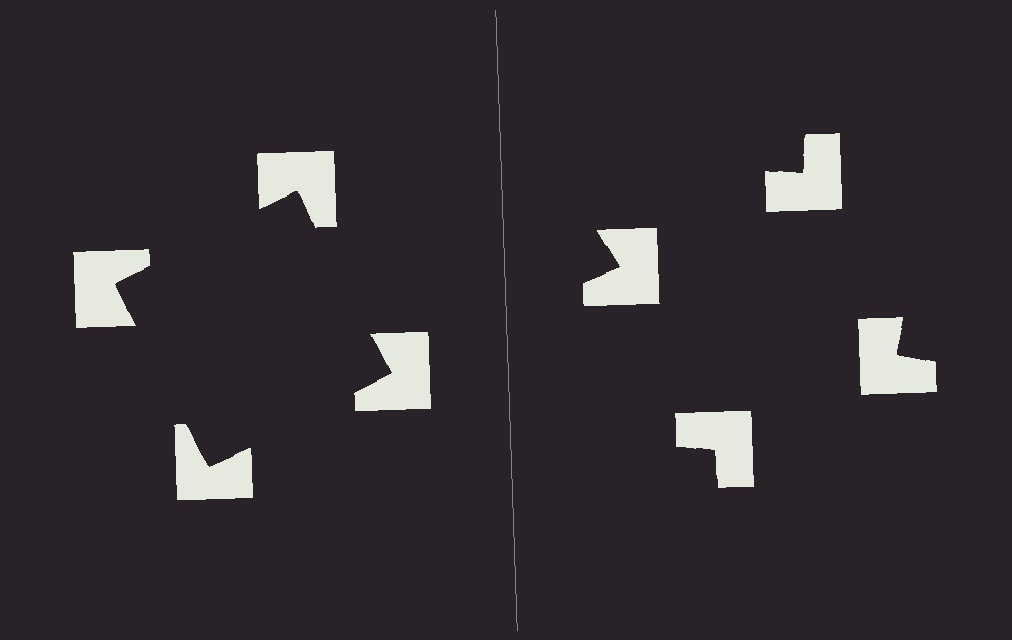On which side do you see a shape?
An illusory square appears on the left side. On the right side the wedge cuts are rotated, so no coherent shape forms.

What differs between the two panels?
The notched squares are positioned identically on both sides; only the wedge orientations differ. On the left they align to a square; on the right they are misaligned.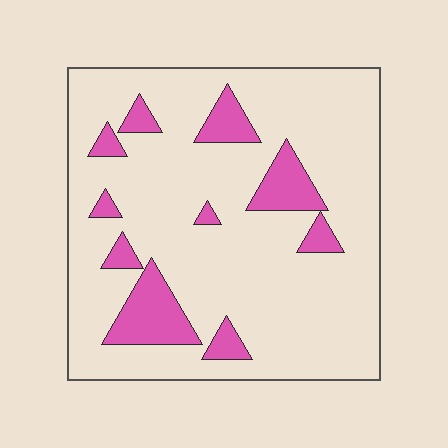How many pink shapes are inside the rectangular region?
10.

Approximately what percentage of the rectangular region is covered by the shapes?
Approximately 15%.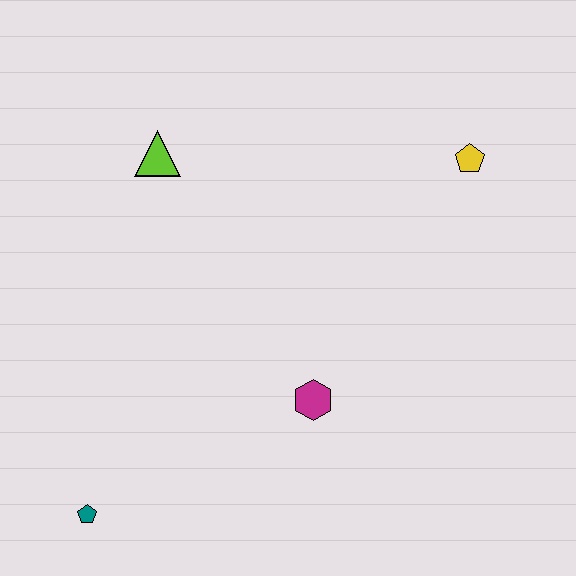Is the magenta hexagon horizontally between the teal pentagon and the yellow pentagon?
Yes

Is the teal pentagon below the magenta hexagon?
Yes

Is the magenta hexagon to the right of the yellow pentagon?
No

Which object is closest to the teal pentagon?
The magenta hexagon is closest to the teal pentagon.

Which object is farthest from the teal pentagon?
The yellow pentagon is farthest from the teal pentagon.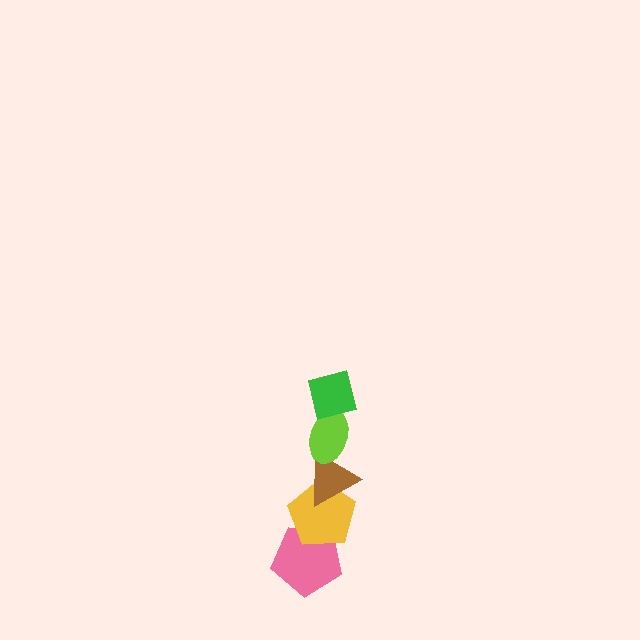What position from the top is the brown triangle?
The brown triangle is 3rd from the top.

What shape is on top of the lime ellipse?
The green square is on top of the lime ellipse.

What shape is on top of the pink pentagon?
The yellow pentagon is on top of the pink pentagon.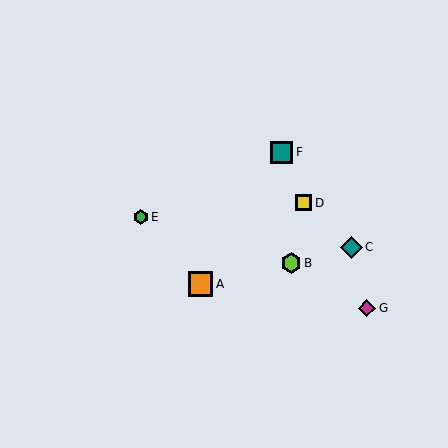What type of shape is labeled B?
Shape B is a lime hexagon.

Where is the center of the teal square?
The center of the teal square is at (282, 152).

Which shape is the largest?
The orange square (labeled A) is the largest.